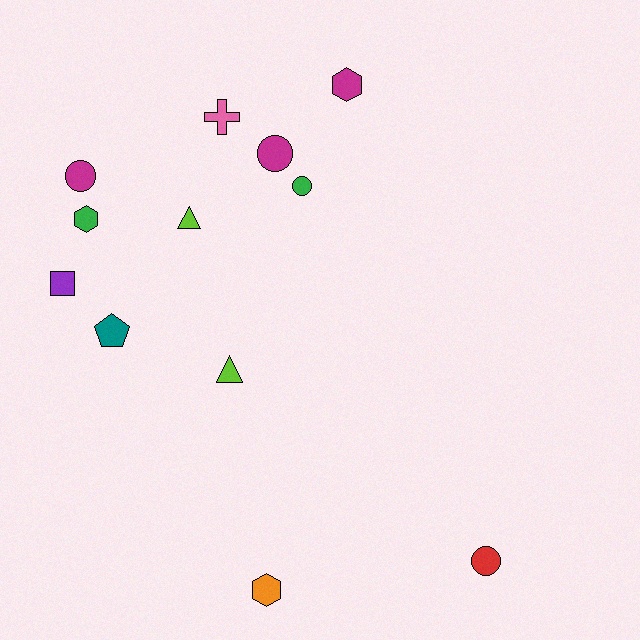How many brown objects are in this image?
There are no brown objects.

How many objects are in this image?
There are 12 objects.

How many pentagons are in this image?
There is 1 pentagon.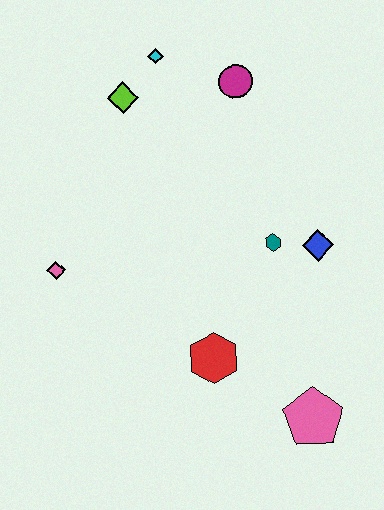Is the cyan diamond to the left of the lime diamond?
No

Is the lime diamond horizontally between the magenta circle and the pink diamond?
Yes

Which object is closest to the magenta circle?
The cyan diamond is closest to the magenta circle.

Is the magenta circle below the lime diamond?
No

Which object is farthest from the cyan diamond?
The pink pentagon is farthest from the cyan diamond.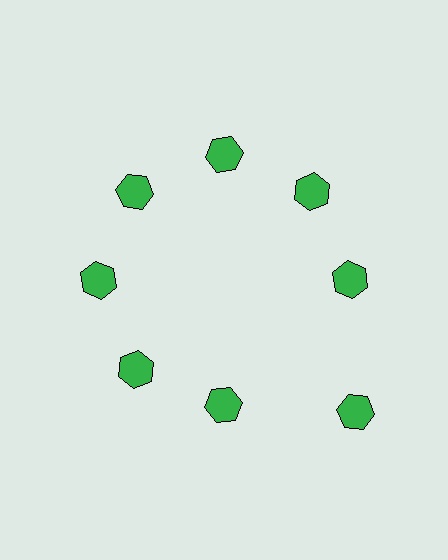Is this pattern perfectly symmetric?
No. The 8 green hexagons are arranged in a ring, but one element near the 4 o'clock position is pushed outward from the center, breaking the 8-fold rotational symmetry.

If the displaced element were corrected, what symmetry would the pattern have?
It would have 8-fold rotational symmetry — the pattern would map onto itself every 45 degrees.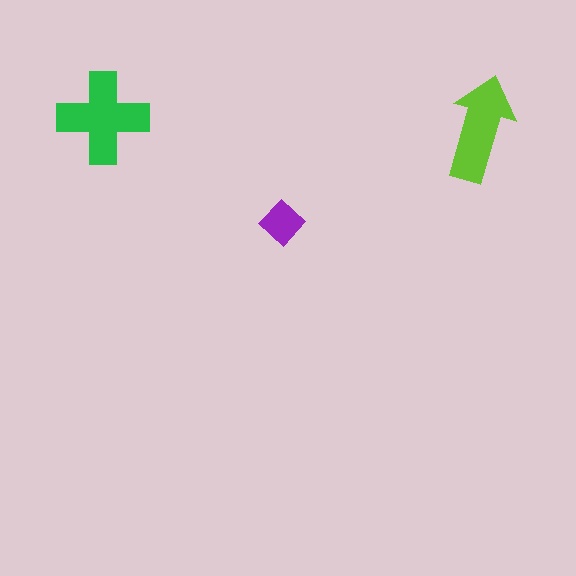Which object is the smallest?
The purple diamond.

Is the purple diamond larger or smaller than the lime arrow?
Smaller.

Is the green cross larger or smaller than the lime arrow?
Larger.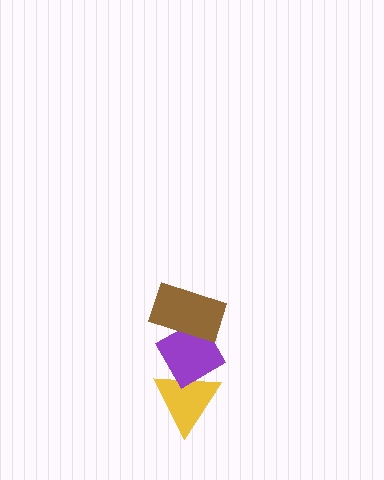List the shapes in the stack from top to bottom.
From top to bottom: the brown rectangle, the purple diamond, the yellow triangle.